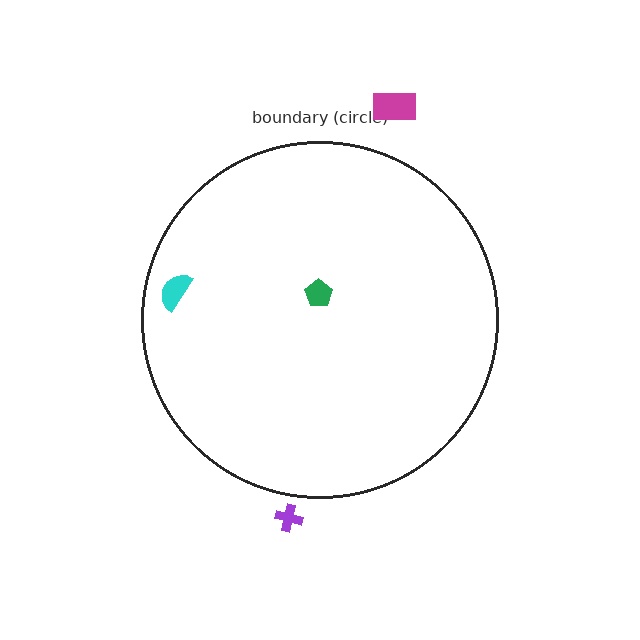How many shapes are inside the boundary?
2 inside, 2 outside.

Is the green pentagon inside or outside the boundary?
Inside.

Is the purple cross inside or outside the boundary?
Outside.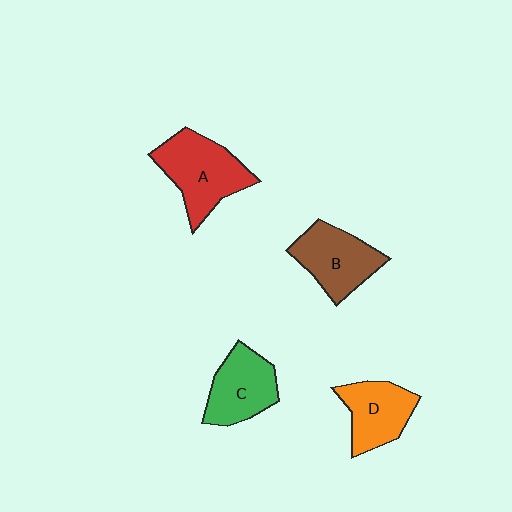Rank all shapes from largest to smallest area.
From largest to smallest: A (red), B (brown), C (green), D (orange).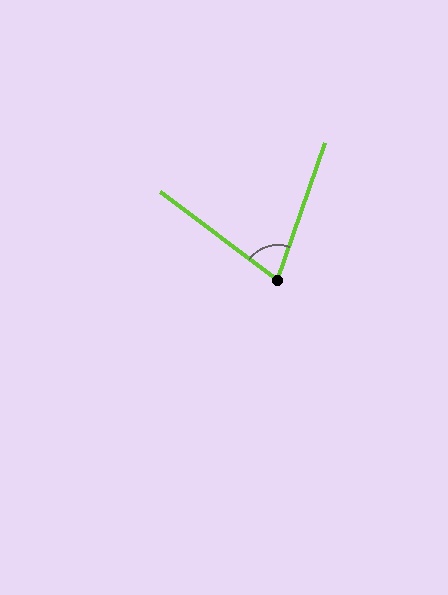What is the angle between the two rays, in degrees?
Approximately 72 degrees.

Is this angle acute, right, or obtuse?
It is acute.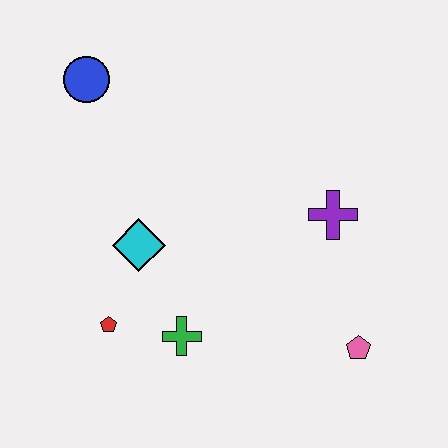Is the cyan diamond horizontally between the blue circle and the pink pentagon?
Yes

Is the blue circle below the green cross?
No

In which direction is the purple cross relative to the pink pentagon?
The purple cross is above the pink pentagon.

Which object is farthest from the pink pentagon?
The blue circle is farthest from the pink pentagon.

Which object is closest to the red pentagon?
The green cross is closest to the red pentagon.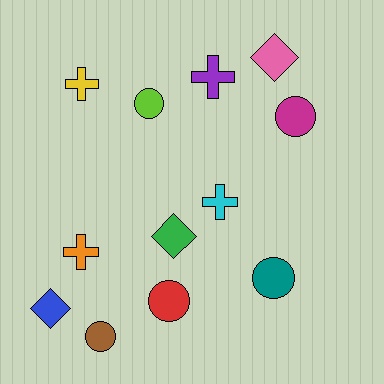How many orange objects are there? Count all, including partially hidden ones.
There is 1 orange object.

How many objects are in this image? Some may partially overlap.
There are 12 objects.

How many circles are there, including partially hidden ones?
There are 5 circles.